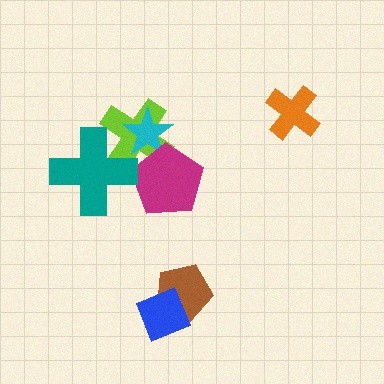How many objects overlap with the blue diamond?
1 object overlaps with the blue diamond.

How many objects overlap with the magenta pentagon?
2 objects overlap with the magenta pentagon.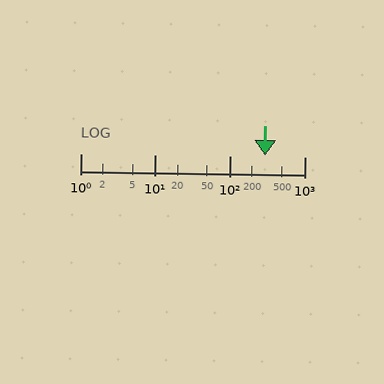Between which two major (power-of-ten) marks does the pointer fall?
The pointer is between 100 and 1000.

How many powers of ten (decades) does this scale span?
The scale spans 3 decades, from 1 to 1000.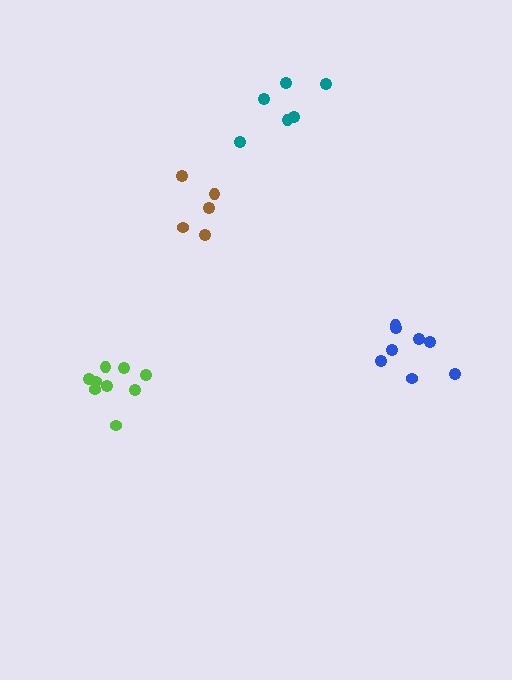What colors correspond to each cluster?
The clusters are colored: brown, blue, teal, lime.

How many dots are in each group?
Group 1: 5 dots, Group 2: 8 dots, Group 3: 6 dots, Group 4: 9 dots (28 total).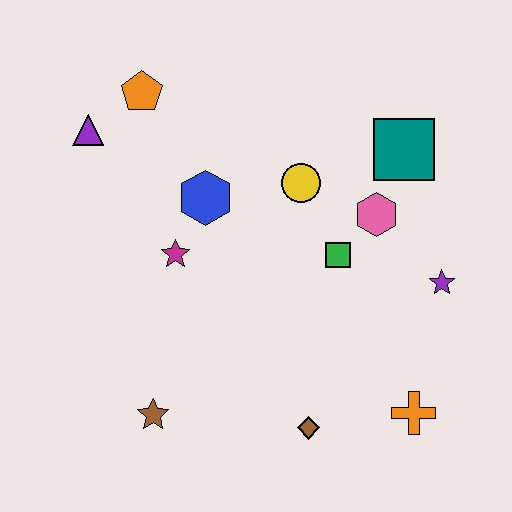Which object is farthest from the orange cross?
The purple triangle is farthest from the orange cross.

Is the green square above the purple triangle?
No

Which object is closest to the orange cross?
The brown diamond is closest to the orange cross.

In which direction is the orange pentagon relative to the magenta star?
The orange pentagon is above the magenta star.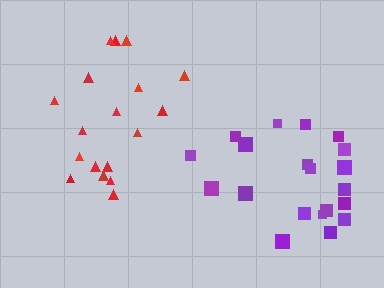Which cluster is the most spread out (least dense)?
Red.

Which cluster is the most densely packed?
Purple.